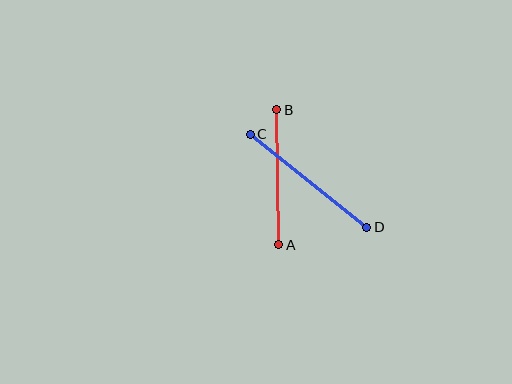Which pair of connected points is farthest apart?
Points C and D are farthest apart.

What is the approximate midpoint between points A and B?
The midpoint is at approximately (278, 177) pixels.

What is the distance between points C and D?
The distance is approximately 149 pixels.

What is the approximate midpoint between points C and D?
The midpoint is at approximately (309, 181) pixels.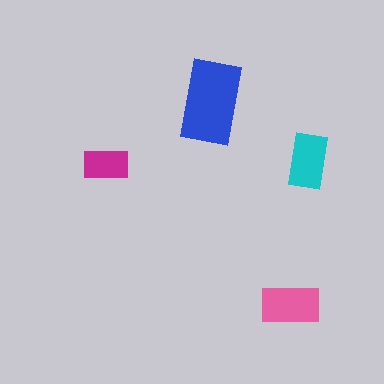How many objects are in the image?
There are 4 objects in the image.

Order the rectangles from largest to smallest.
the blue one, the pink one, the cyan one, the magenta one.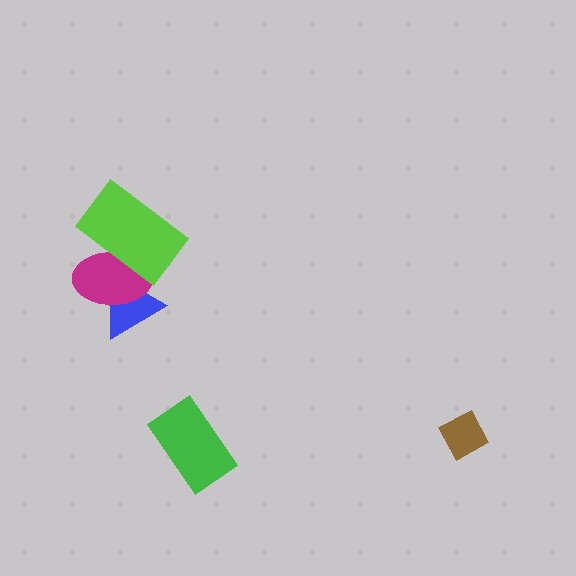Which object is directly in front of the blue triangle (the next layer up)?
The magenta ellipse is directly in front of the blue triangle.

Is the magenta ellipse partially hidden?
Yes, it is partially covered by another shape.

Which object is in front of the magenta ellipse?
The lime rectangle is in front of the magenta ellipse.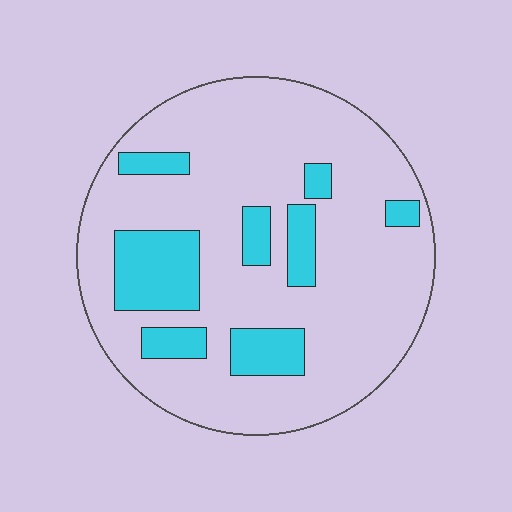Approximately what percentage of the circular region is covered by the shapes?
Approximately 20%.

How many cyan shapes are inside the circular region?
8.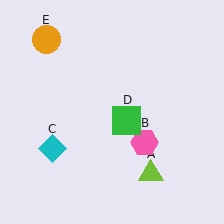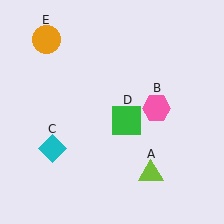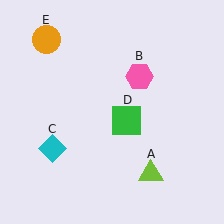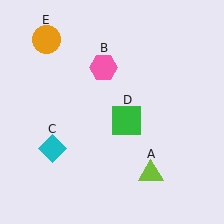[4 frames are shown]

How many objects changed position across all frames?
1 object changed position: pink hexagon (object B).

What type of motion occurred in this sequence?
The pink hexagon (object B) rotated counterclockwise around the center of the scene.